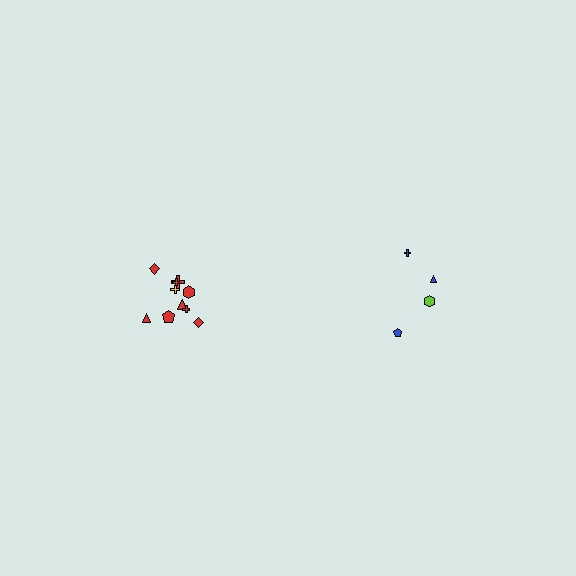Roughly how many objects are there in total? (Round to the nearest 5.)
Roughly 15 objects in total.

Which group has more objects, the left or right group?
The left group.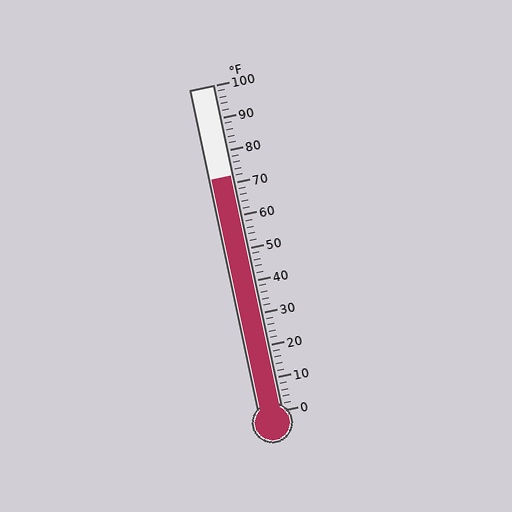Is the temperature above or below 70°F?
The temperature is above 70°F.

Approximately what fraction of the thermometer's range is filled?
The thermometer is filled to approximately 70% of its range.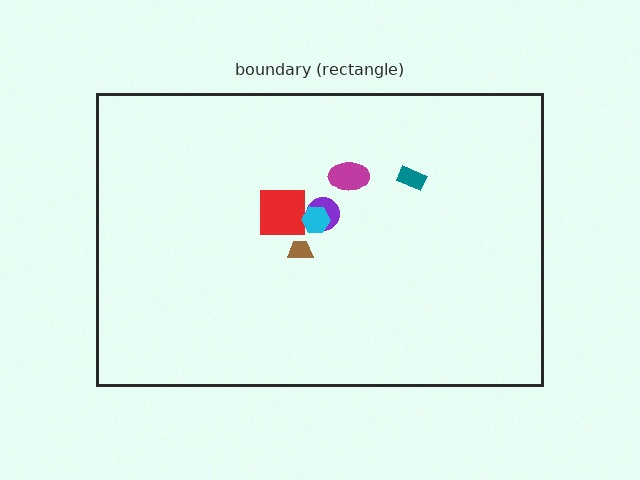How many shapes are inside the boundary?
6 inside, 0 outside.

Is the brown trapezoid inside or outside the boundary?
Inside.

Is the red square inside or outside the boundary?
Inside.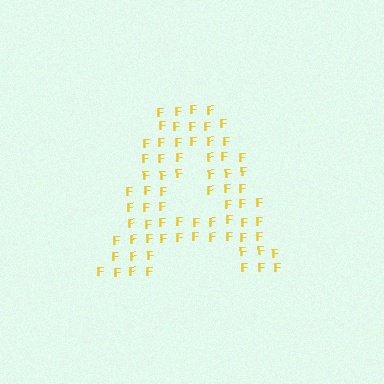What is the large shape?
The large shape is the letter A.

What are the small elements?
The small elements are letter F's.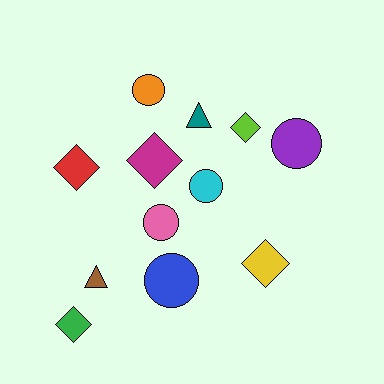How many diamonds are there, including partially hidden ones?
There are 5 diamonds.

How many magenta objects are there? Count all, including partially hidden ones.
There is 1 magenta object.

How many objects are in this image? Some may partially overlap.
There are 12 objects.